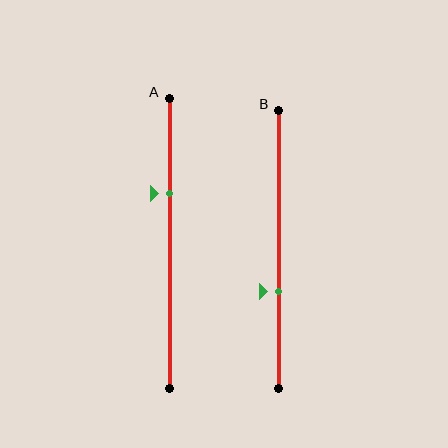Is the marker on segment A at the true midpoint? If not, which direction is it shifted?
No, the marker on segment A is shifted upward by about 17% of the segment length.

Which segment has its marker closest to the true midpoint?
Segment B has its marker closest to the true midpoint.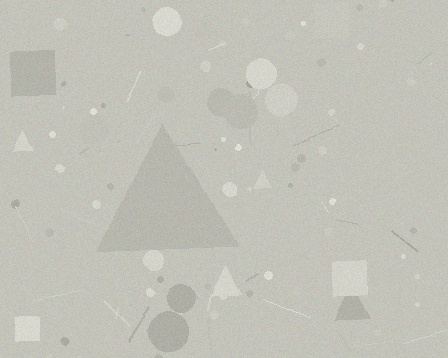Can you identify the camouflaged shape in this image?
The camouflaged shape is a triangle.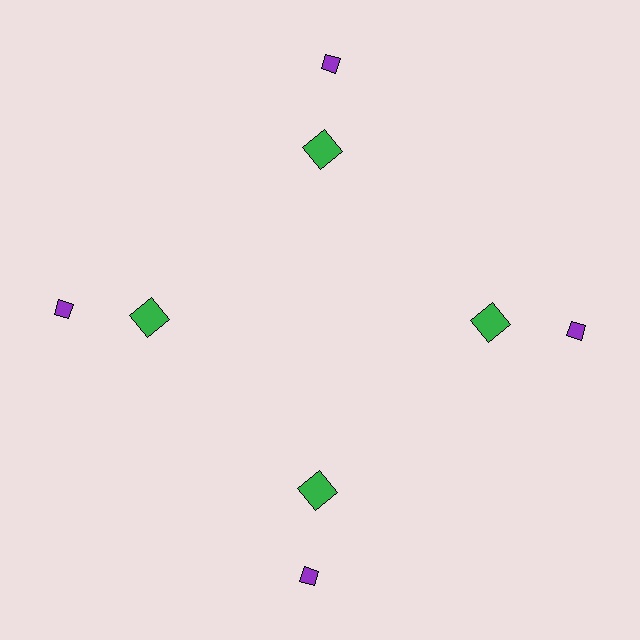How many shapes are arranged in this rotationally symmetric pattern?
There are 8 shapes, arranged in 4 groups of 2.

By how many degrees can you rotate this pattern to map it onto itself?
The pattern maps onto itself every 90 degrees of rotation.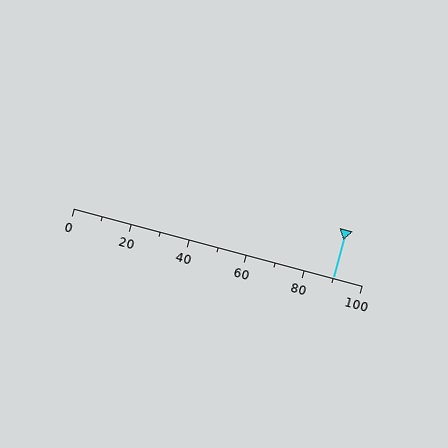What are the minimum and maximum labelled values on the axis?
The axis runs from 0 to 100.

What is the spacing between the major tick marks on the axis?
The major ticks are spaced 20 apart.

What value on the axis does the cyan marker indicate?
The marker indicates approximately 90.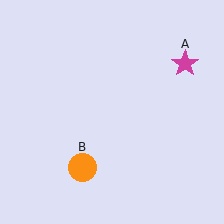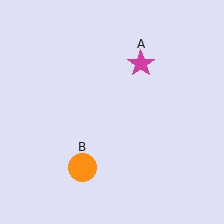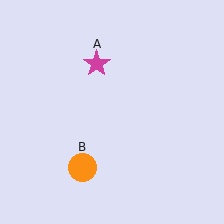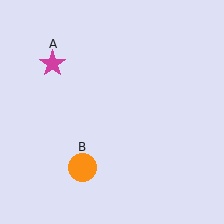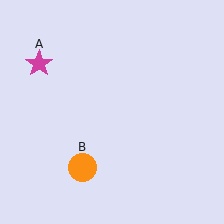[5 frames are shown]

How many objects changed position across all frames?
1 object changed position: magenta star (object A).